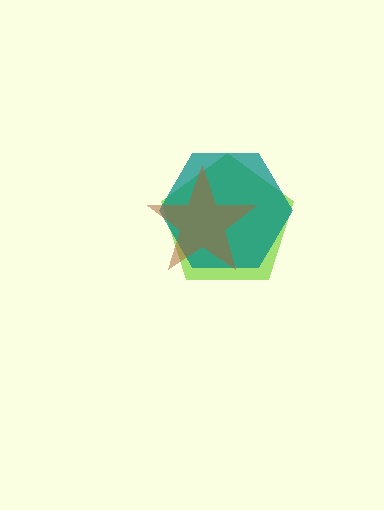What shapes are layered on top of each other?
The layered shapes are: a lime pentagon, a teal hexagon, a brown star.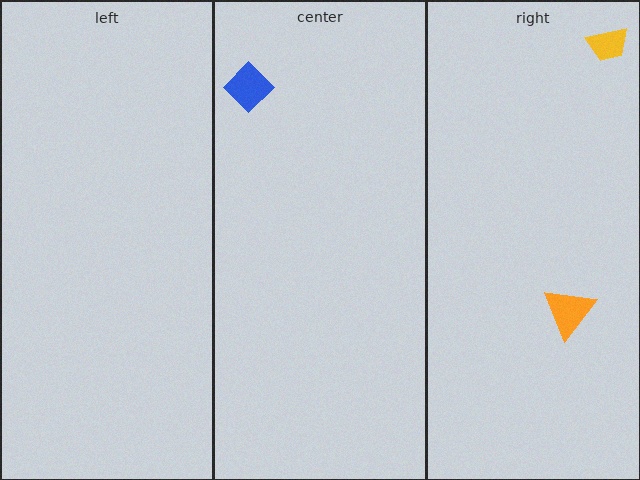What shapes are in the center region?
The blue diamond.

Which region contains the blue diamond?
The center region.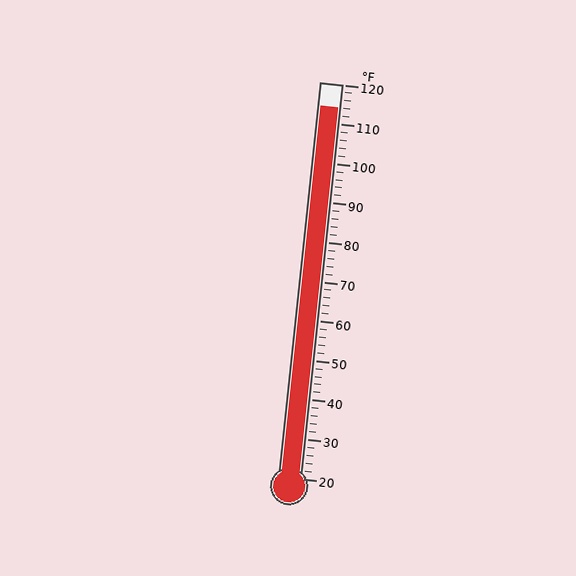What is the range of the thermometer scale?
The thermometer scale ranges from 20°F to 120°F.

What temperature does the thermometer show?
The thermometer shows approximately 114°F.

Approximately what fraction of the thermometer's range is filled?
The thermometer is filled to approximately 95% of its range.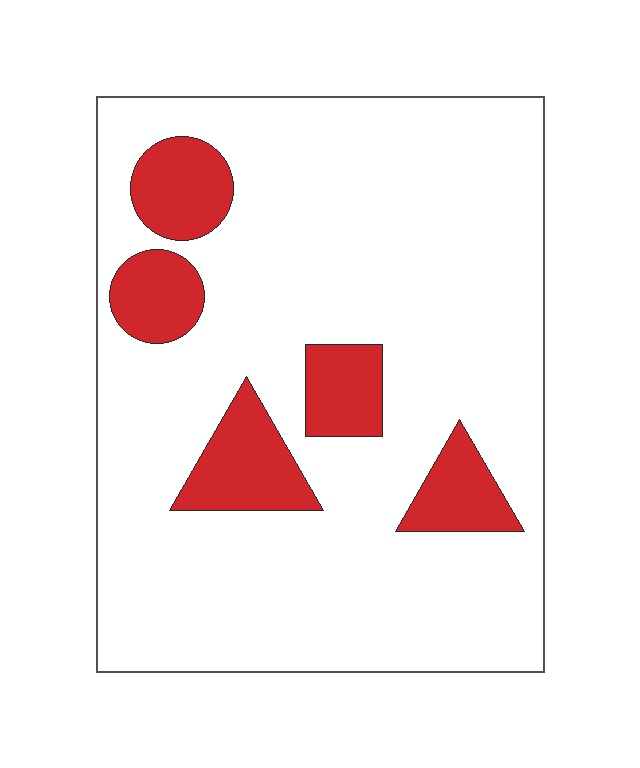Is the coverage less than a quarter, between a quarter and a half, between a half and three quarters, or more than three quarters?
Less than a quarter.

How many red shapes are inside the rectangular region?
5.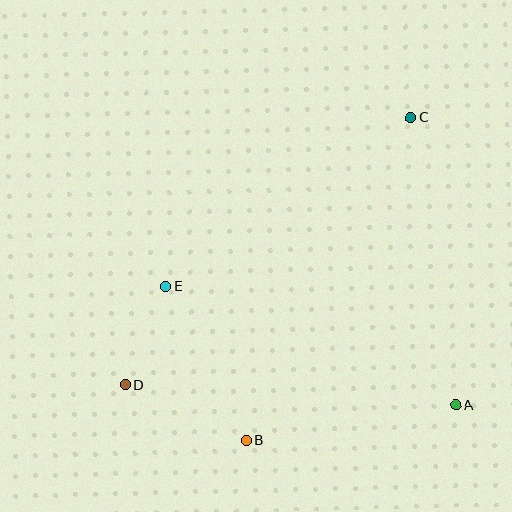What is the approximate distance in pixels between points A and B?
The distance between A and B is approximately 212 pixels.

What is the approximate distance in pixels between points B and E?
The distance between B and E is approximately 174 pixels.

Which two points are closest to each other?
Points D and E are closest to each other.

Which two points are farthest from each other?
Points C and D are farthest from each other.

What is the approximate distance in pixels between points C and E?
The distance between C and E is approximately 298 pixels.